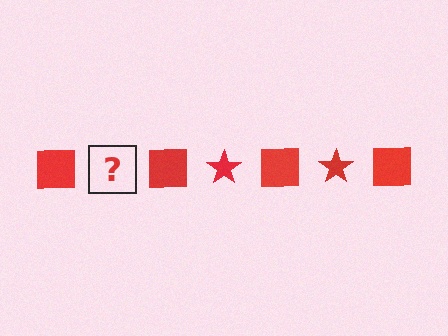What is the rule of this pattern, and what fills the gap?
The rule is that the pattern cycles through square, star shapes in red. The gap should be filled with a red star.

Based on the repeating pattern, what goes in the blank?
The blank should be a red star.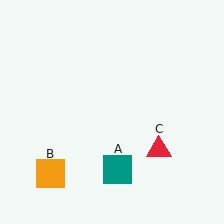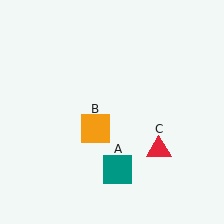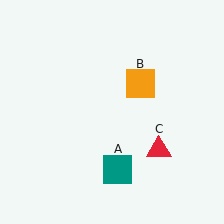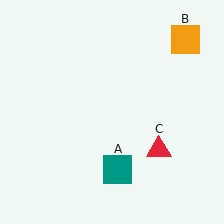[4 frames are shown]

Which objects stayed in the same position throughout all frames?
Teal square (object A) and red triangle (object C) remained stationary.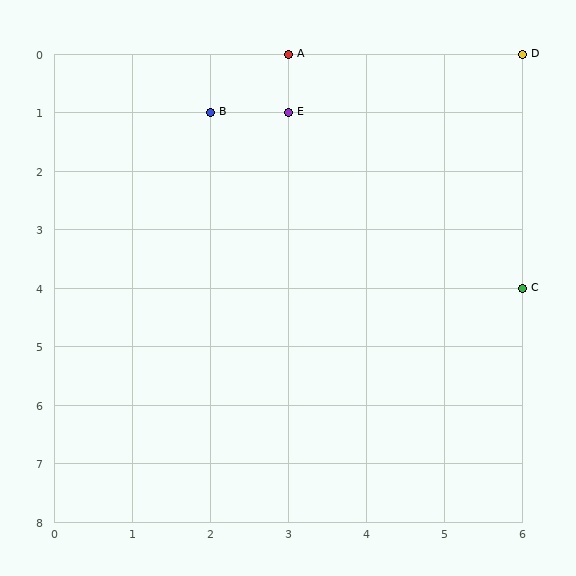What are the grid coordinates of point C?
Point C is at grid coordinates (6, 4).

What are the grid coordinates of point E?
Point E is at grid coordinates (3, 1).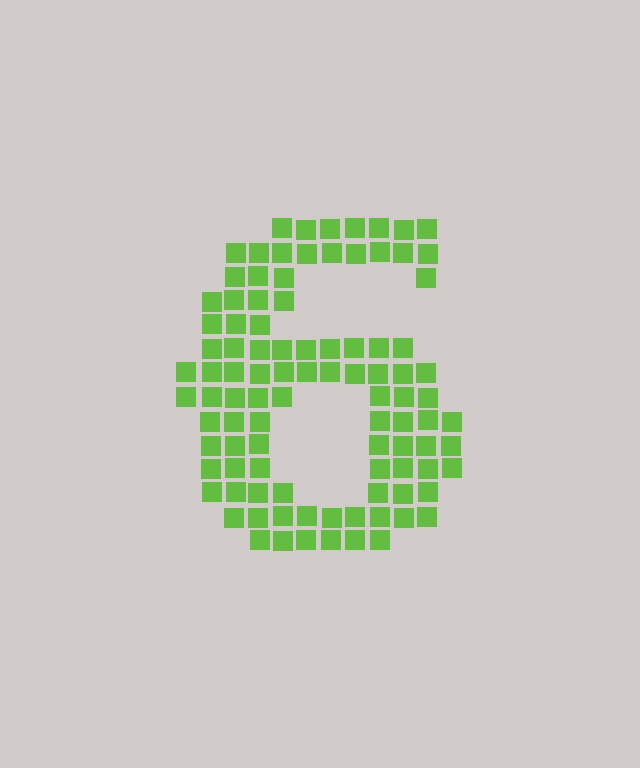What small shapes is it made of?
It is made of small squares.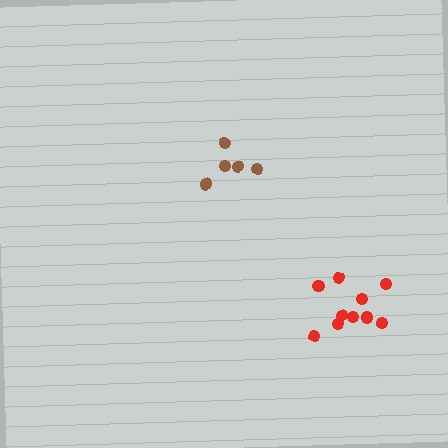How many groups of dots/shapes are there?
There are 2 groups.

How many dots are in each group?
Group 1: 5 dots, Group 2: 10 dots (15 total).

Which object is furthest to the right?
The red cluster is rightmost.